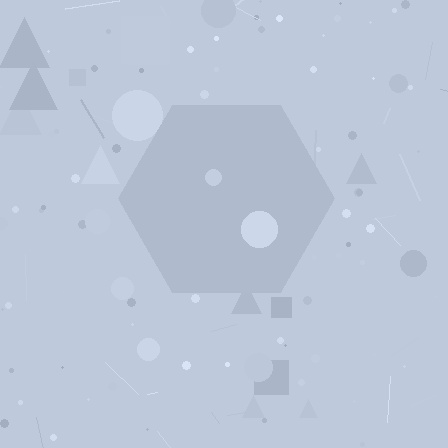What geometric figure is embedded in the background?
A hexagon is embedded in the background.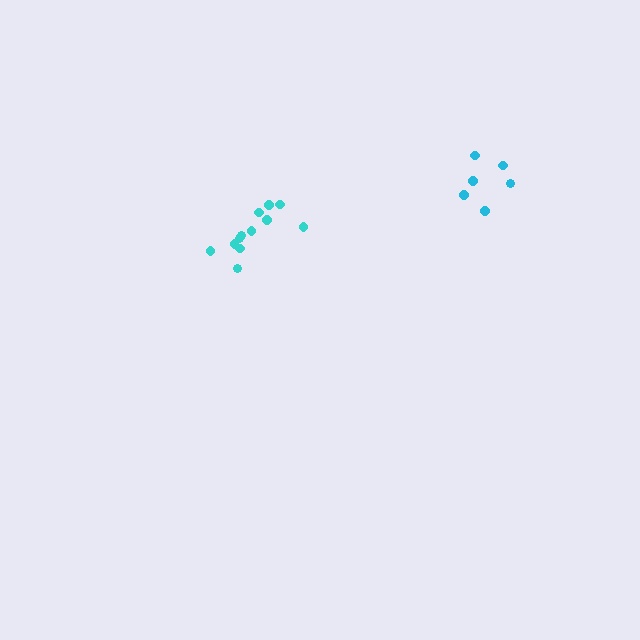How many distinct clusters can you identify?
There are 2 distinct clusters.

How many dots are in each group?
Group 1: 12 dots, Group 2: 6 dots (18 total).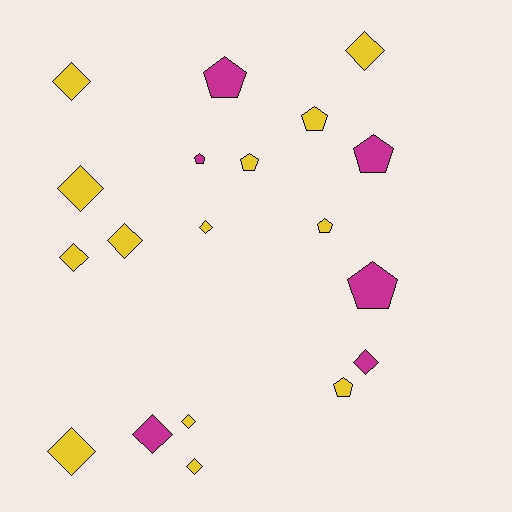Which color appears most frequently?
Yellow, with 13 objects.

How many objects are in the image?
There are 19 objects.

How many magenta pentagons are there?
There are 4 magenta pentagons.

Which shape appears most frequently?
Diamond, with 11 objects.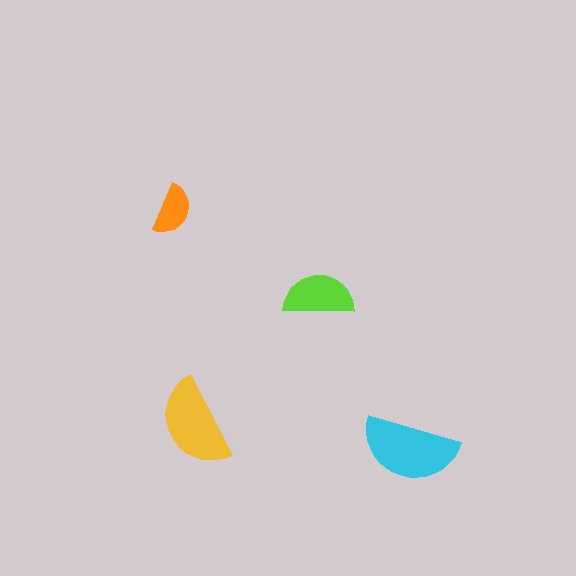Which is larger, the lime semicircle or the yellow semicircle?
The yellow one.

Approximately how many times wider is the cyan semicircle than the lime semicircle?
About 1.5 times wider.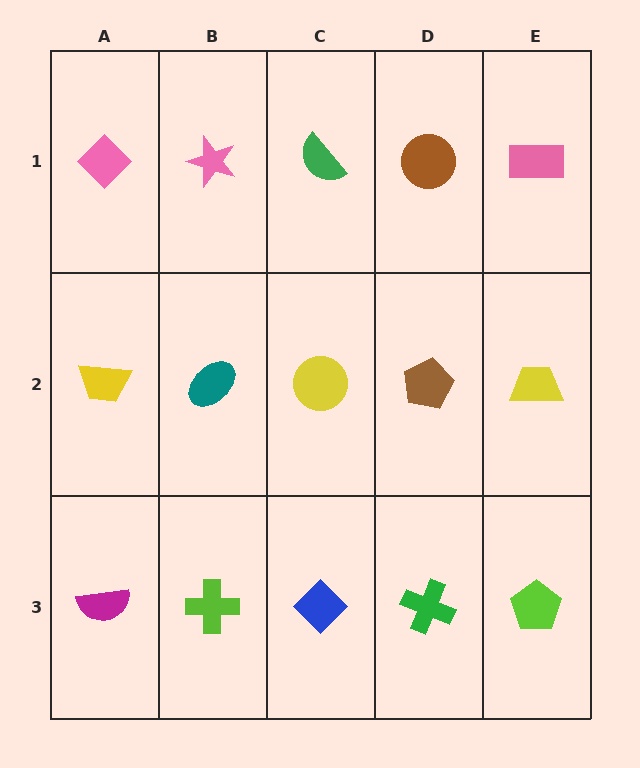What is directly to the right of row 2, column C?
A brown pentagon.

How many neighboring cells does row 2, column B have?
4.